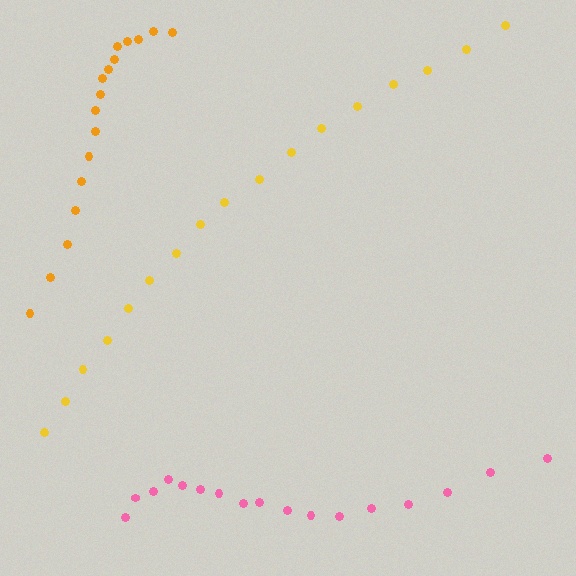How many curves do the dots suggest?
There are 3 distinct paths.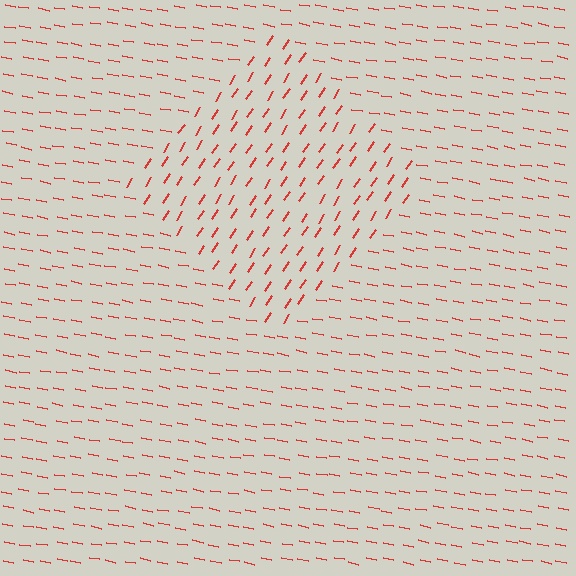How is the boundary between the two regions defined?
The boundary is defined purely by a change in line orientation (approximately 67 degrees difference). All lines are the same color and thickness.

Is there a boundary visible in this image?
Yes, there is a texture boundary formed by a change in line orientation.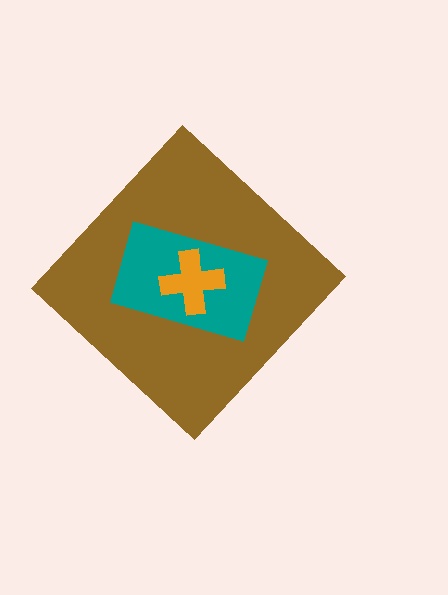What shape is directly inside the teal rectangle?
The orange cross.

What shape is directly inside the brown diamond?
The teal rectangle.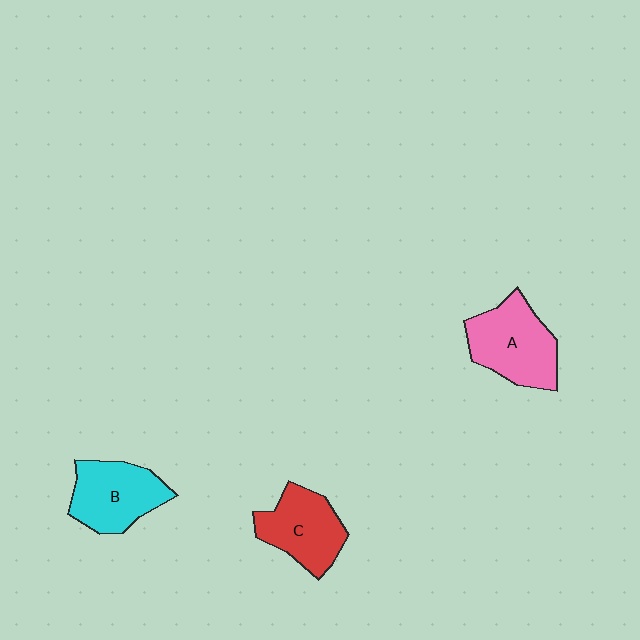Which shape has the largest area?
Shape A (pink).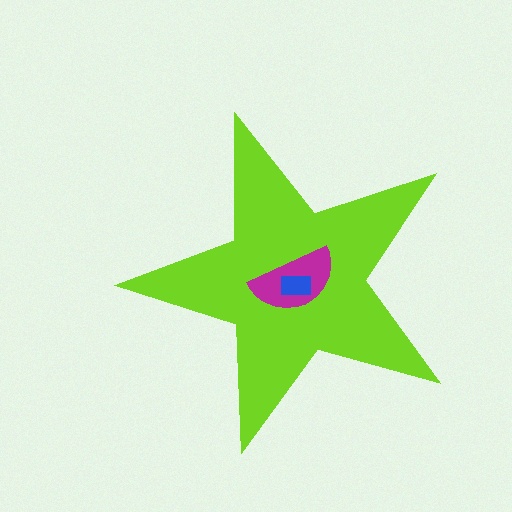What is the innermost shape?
The blue rectangle.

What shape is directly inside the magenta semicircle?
The blue rectangle.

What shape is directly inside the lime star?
The magenta semicircle.